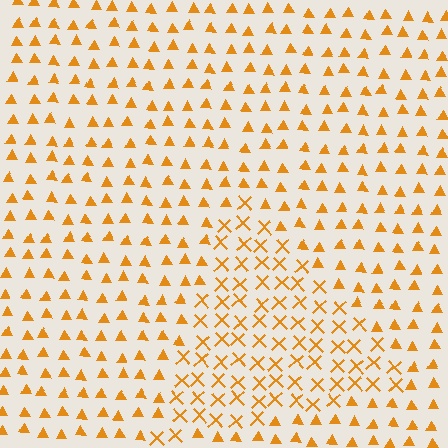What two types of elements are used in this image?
The image uses X marks inside the triangle region and triangles outside it.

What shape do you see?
I see a triangle.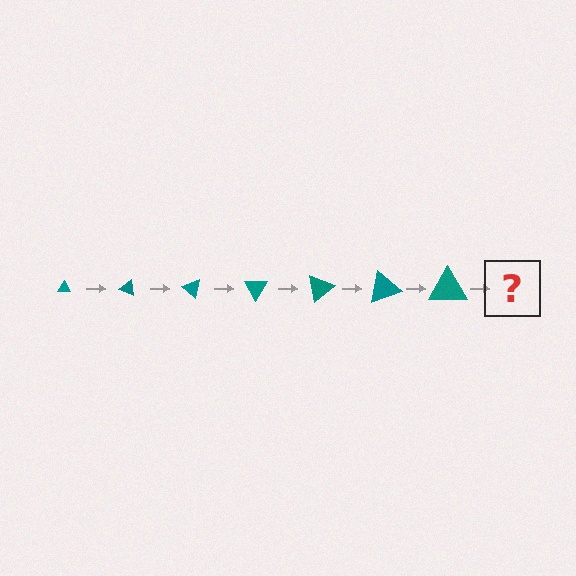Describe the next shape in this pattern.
It should be a triangle, larger than the previous one and rotated 140 degrees from the start.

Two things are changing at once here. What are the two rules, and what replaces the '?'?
The two rules are that the triangle grows larger each step and it rotates 20 degrees each step. The '?' should be a triangle, larger than the previous one and rotated 140 degrees from the start.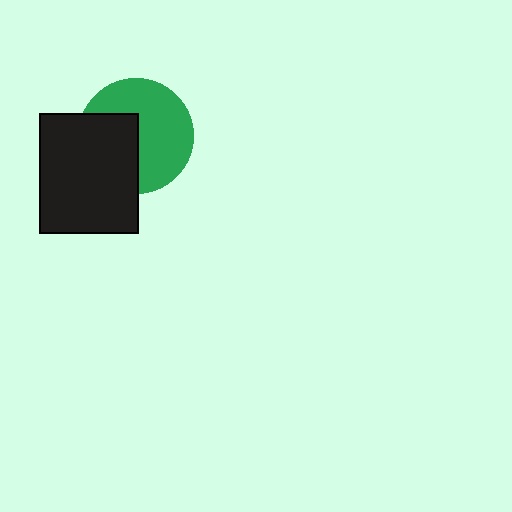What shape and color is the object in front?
The object in front is a black rectangle.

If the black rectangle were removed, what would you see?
You would see the complete green circle.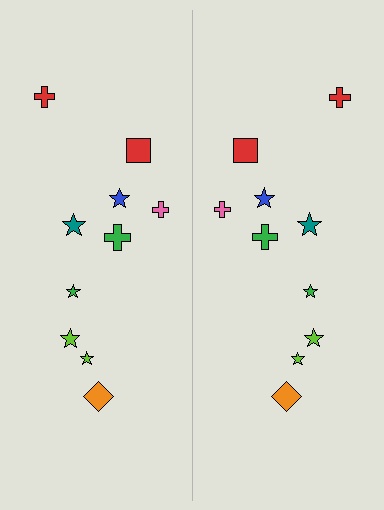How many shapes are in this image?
There are 20 shapes in this image.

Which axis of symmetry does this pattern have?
The pattern has a vertical axis of symmetry running through the center of the image.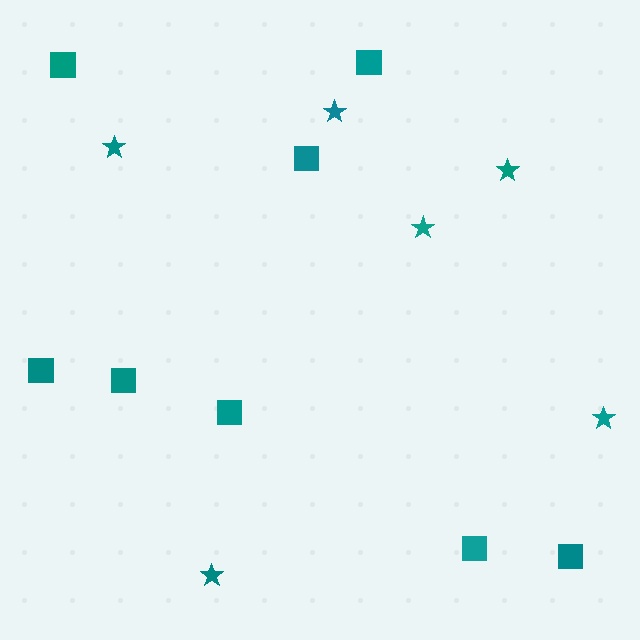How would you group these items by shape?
There are 2 groups: one group of stars (6) and one group of squares (8).